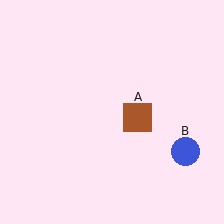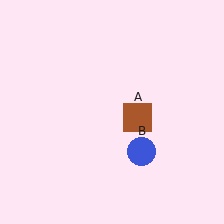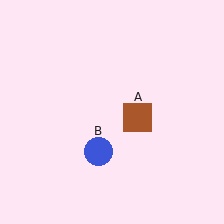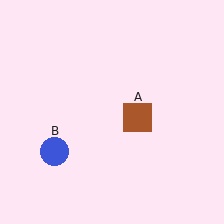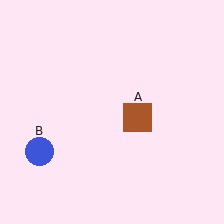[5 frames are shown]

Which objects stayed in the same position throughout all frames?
Brown square (object A) remained stationary.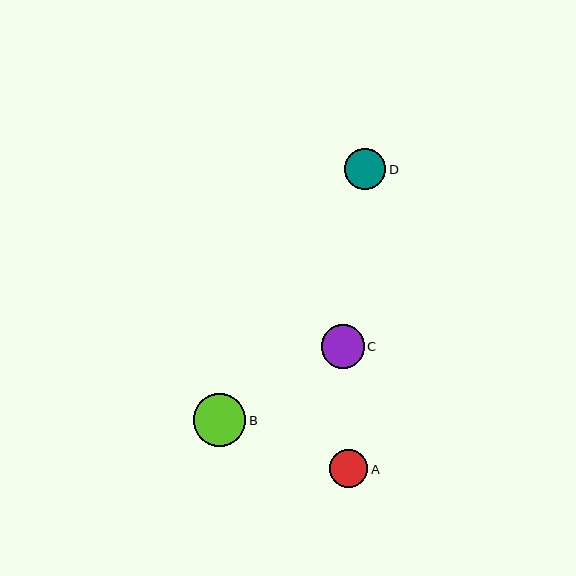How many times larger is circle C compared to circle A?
Circle C is approximately 1.1 times the size of circle A.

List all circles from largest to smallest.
From largest to smallest: B, C, D, A.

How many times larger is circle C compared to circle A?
Circle C is approximately 1.1 times the size of circle A.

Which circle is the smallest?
Circle A is the smallest with a size of approximately 38 pixels.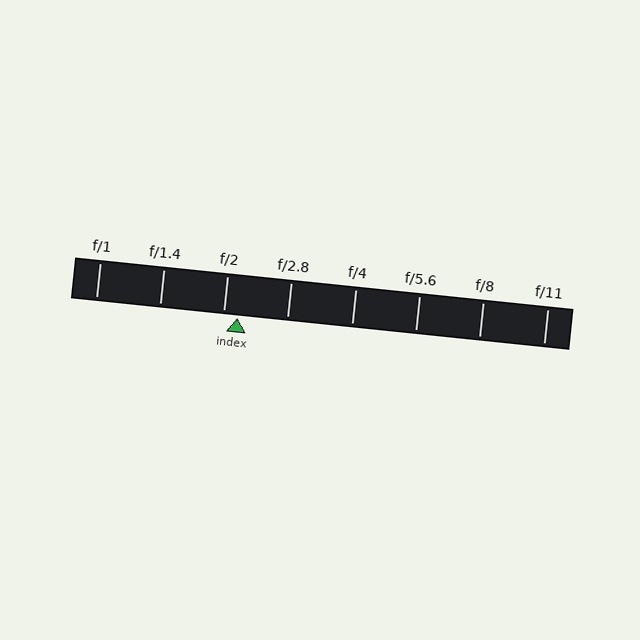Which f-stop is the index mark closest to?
The index mark is closest to f/2.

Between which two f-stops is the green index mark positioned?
The index mark is between f/2 and f/2.8.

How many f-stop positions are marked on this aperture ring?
There are 8 f-stop positions marked.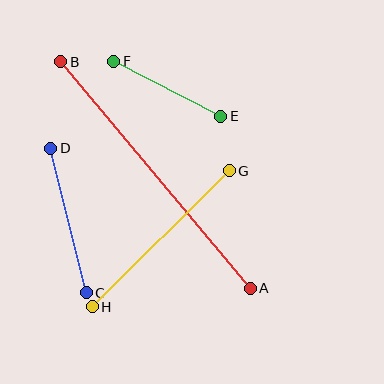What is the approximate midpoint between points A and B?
The midpoint is at approximately (155, 175) pixels.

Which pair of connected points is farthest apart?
Points A and B are farthest apart.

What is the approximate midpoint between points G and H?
The midpoint is at approximately (161, 239) pixels.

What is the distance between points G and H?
The distance is approximately 193 pixels.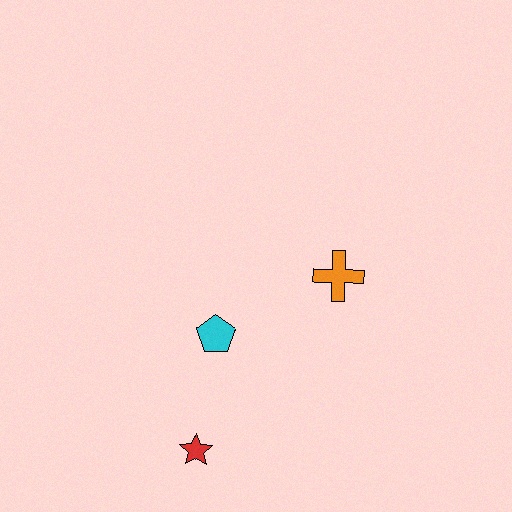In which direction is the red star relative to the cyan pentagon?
The red star is below the cyan pentagon.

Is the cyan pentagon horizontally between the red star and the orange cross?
Yes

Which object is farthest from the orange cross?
The red star is farthest from the orange cross.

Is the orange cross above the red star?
Yes